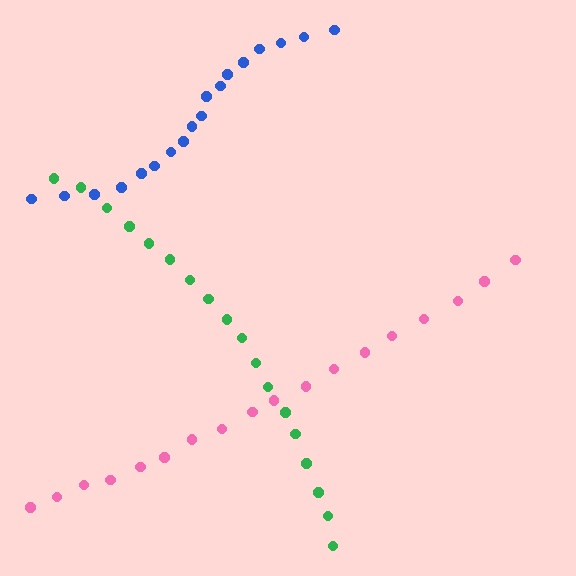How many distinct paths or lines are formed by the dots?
There are 3 distinct paths.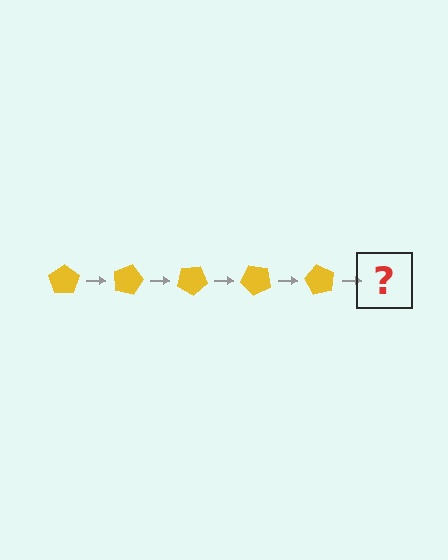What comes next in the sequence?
The next element should be a yellow pentagon rotated 75 degrees.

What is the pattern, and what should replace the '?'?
The pattern is that the pentagon rotates 15 degrees each step. The '?' should be a yellow pentagon rotated 75 degrees.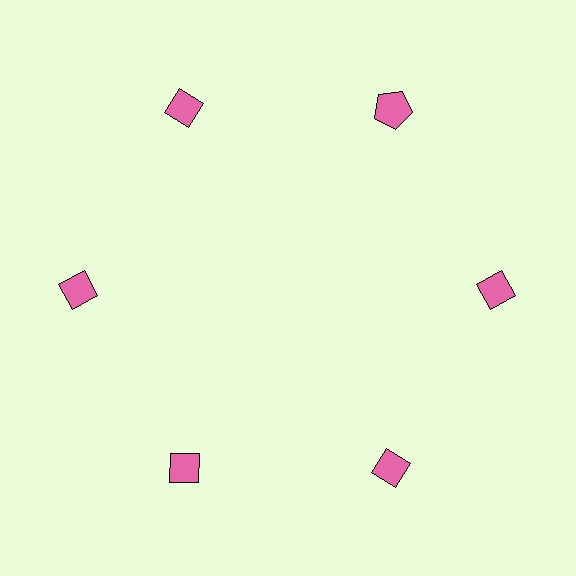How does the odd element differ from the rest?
It has a different shape: pentagon instead of diamond.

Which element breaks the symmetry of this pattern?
The pink pentagon at roughly the 1 o'clock position breaks the symmetry. All other shapes are pink diamonds.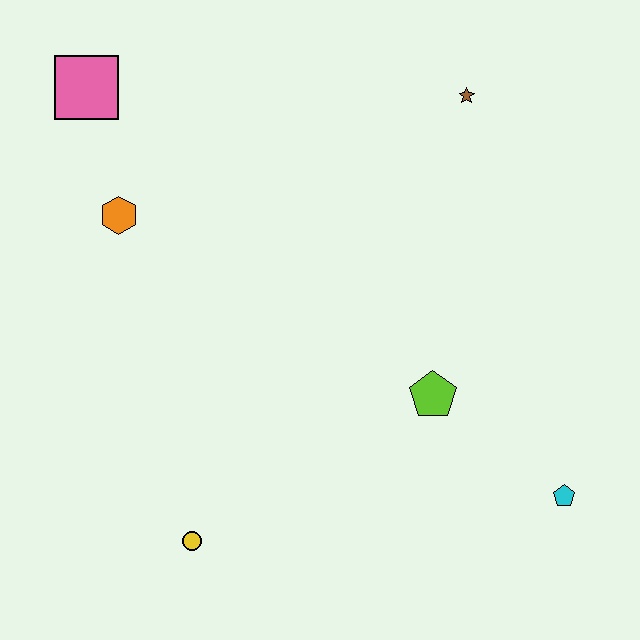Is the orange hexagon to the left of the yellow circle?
Yes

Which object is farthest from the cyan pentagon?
The pink square is farthest from the cyan pentagon.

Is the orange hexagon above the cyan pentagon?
Yes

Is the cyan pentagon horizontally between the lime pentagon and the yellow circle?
No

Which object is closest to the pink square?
The orange hexagon is closest to the pink square.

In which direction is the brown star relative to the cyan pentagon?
The brown star is above the cyan pentagon.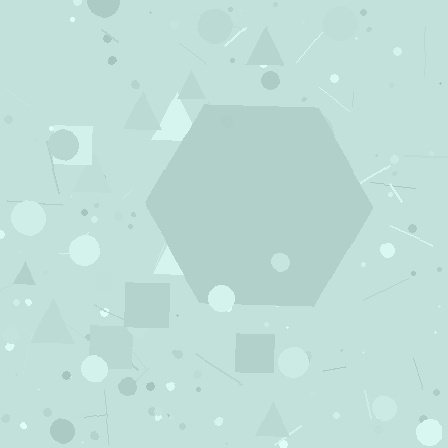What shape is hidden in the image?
A hexagon is hidden in the image.